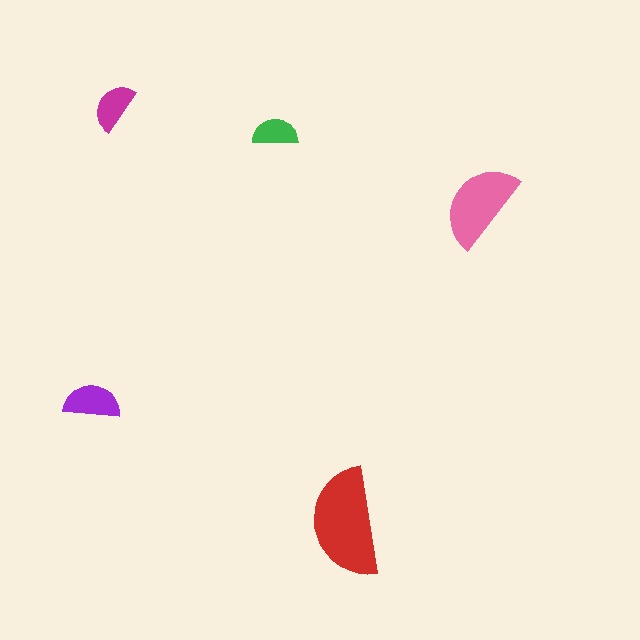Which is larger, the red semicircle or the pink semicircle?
The red one.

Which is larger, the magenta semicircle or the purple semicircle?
The purple one.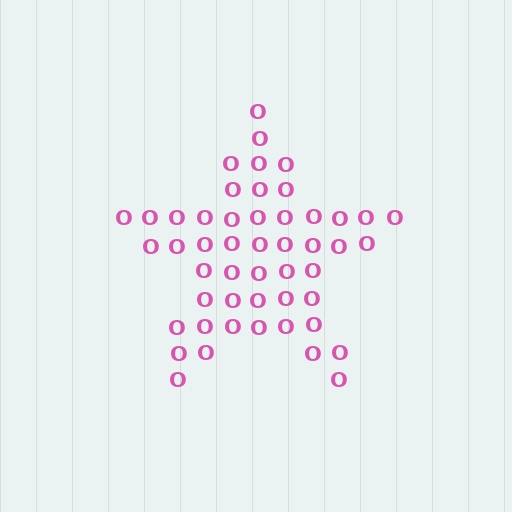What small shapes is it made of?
It is made of small letter O's.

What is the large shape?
The large shape is a star.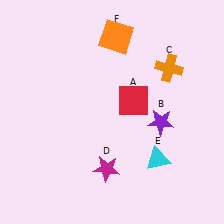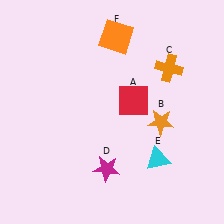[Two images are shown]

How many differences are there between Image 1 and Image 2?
There is 1 difference between the two images.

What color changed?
The star (B) changed from purple in Image 1 to orange in Image 2.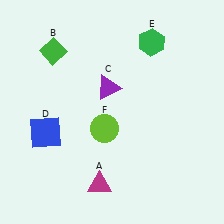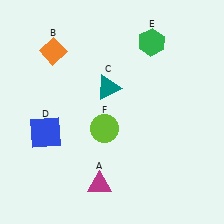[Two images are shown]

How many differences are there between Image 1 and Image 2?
There are 2 differences between the two images.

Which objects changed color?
B changed from green to orange. C changed from purple to teal.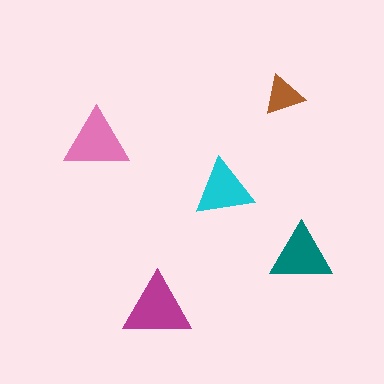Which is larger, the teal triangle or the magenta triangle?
The magenta one.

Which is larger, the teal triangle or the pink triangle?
The pink one.